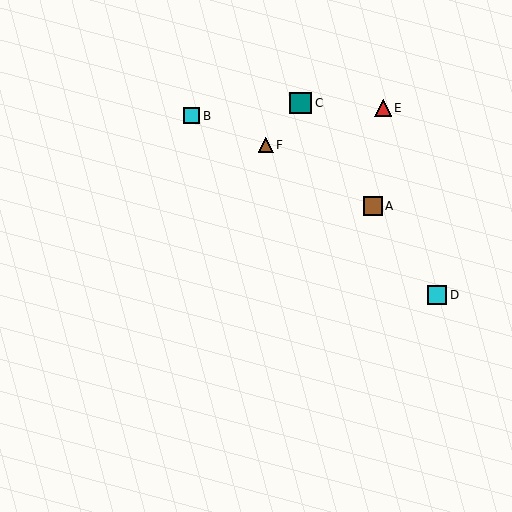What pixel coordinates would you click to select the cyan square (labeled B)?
Click at (192, 116) to select the cyan square B.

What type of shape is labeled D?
Shape D is a cyan square.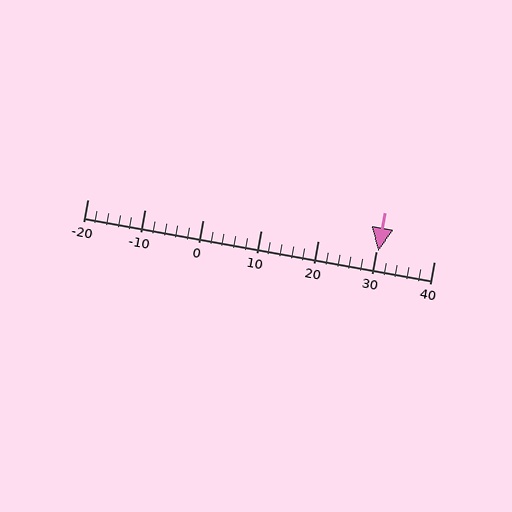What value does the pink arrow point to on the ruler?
The pink arrow points to approximately 30.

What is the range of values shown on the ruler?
The ruler shows values from -20 to 40.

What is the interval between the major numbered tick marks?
The major tick marks are spaced 10 units apart.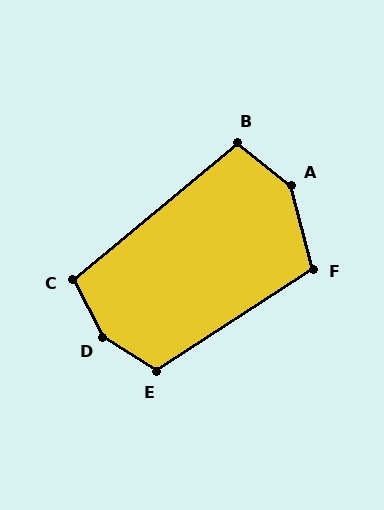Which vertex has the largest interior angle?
D, at approximately 149 degrees.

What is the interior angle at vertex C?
Approximately 103 degrees (obtuse).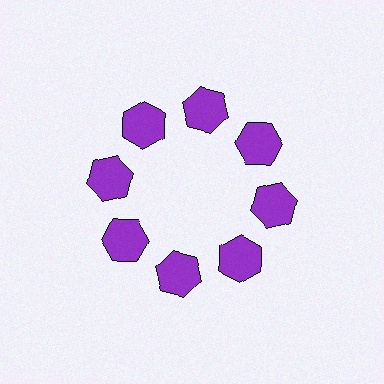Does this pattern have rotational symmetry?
Yes, this pattern has 8-fold rotational symmetry. It looks the same after rotating 45 degrees around the center.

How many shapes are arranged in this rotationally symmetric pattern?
There are 8 shapes, arranged in 8 groups of 1.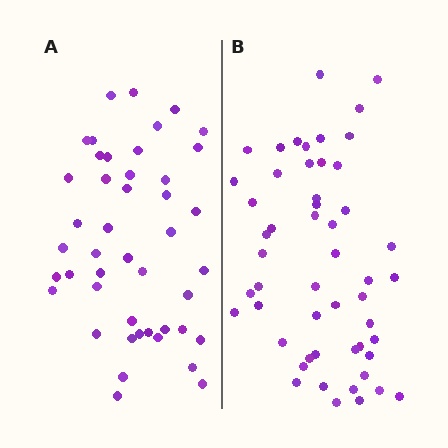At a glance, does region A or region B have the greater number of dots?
Region B (the right region) has more dots.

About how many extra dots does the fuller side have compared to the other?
Region B has roughly 8 or so more dots than region A.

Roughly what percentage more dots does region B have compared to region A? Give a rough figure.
About 15% more.